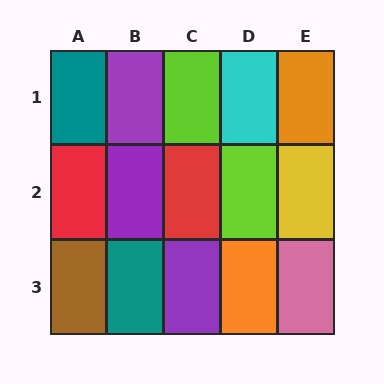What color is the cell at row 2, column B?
Purple.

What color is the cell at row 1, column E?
Orange.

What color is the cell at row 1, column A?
Teal.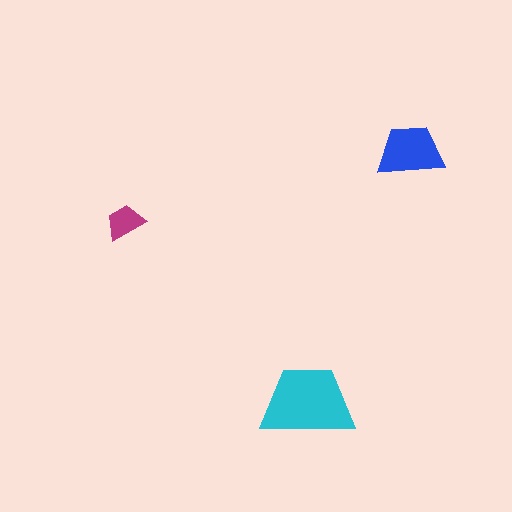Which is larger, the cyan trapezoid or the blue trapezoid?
The cyan one.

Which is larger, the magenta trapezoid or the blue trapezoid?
The blue one.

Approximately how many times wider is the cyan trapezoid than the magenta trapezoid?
About 2.5 times wider.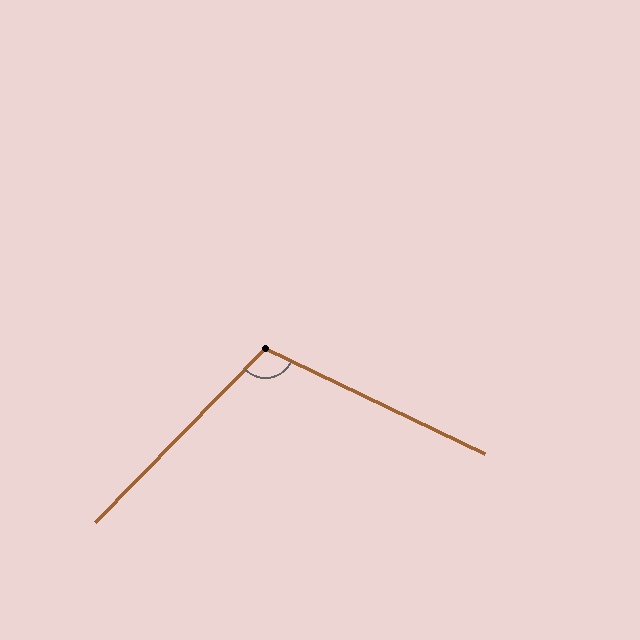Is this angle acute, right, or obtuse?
It is obtuse.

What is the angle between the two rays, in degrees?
Approximately 109 degrees.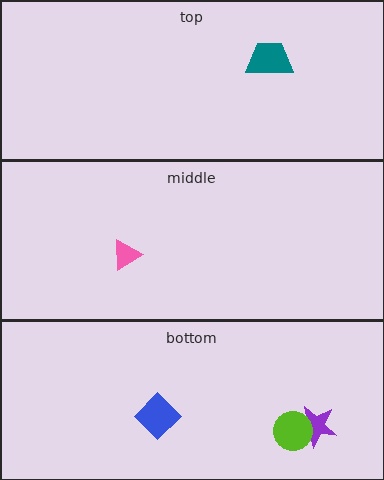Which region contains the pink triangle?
The middle region.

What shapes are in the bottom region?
The purple star, the blue diamond, the lime circle.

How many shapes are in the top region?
1.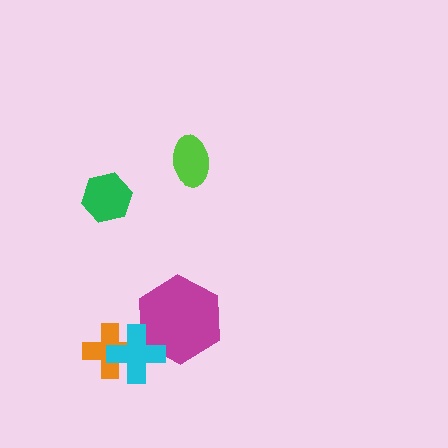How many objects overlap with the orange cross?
1 object overlaps with the orange cross.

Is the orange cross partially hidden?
Yes, it is partially covered by another shape.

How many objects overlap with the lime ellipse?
0 objects overlap with the lime ellipse.